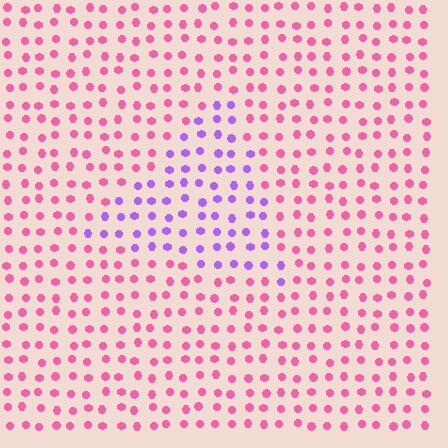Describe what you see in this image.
The image is filled with small pink elements in a uniform arrangement. A triangle-shaped region is visible where the elements are tinted to a slightly different hue, forming a subtle color boundary.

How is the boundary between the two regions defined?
The boundary is defined purely by a slight shift in hue (about 55 degrees). Spacing, size, and orientation are identical on both sides.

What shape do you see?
I see a triangle.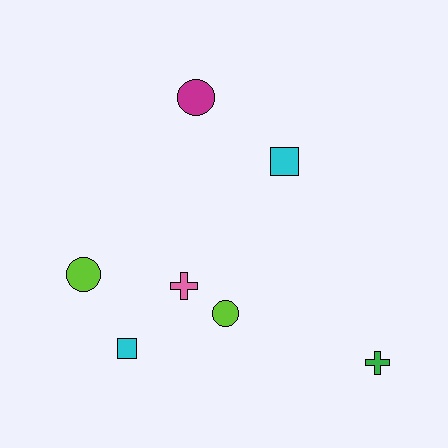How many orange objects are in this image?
There are no orange objects.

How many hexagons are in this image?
There are no hexagons.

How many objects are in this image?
There are 7 objects.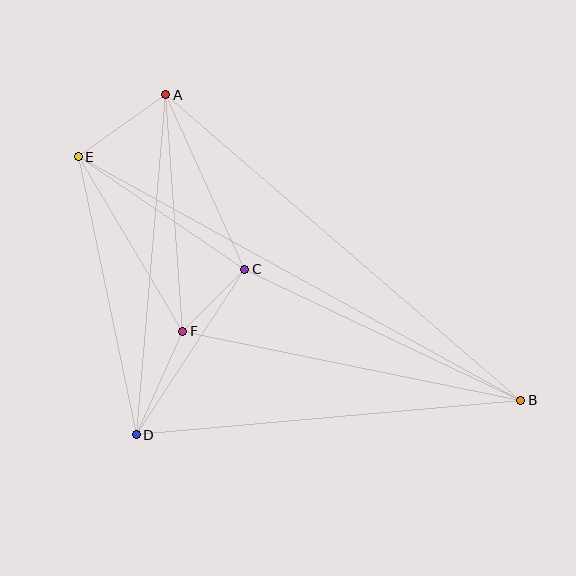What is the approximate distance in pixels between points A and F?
The distance between A and F is approximately 237 pixels.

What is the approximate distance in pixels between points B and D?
The distance between B and D is approximately 386 pixels.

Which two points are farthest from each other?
Points B and E are farthest from each other.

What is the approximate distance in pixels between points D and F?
The distance between D and F is approximately 114 pixels.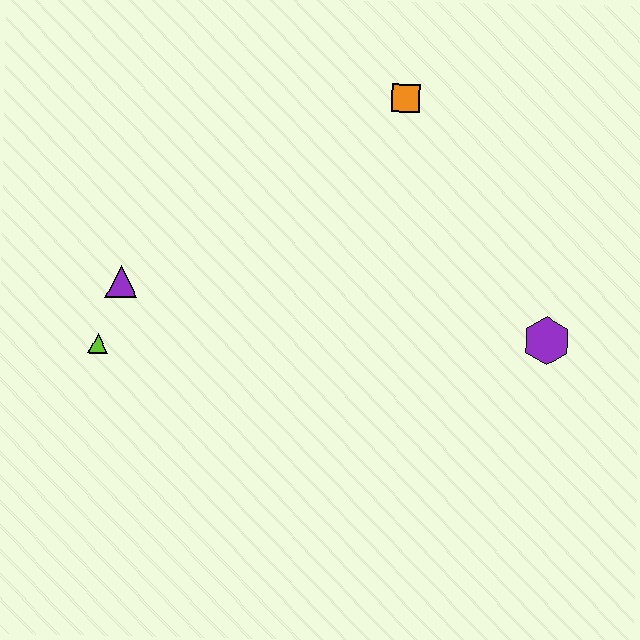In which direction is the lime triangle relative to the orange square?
The lime triangle is to the left of the orange square.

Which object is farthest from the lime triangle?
The purple hexagon is farthest from the lime triangle.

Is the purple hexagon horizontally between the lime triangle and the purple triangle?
No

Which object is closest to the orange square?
The purple hexagon is closest to the orange square.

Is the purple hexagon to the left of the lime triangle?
No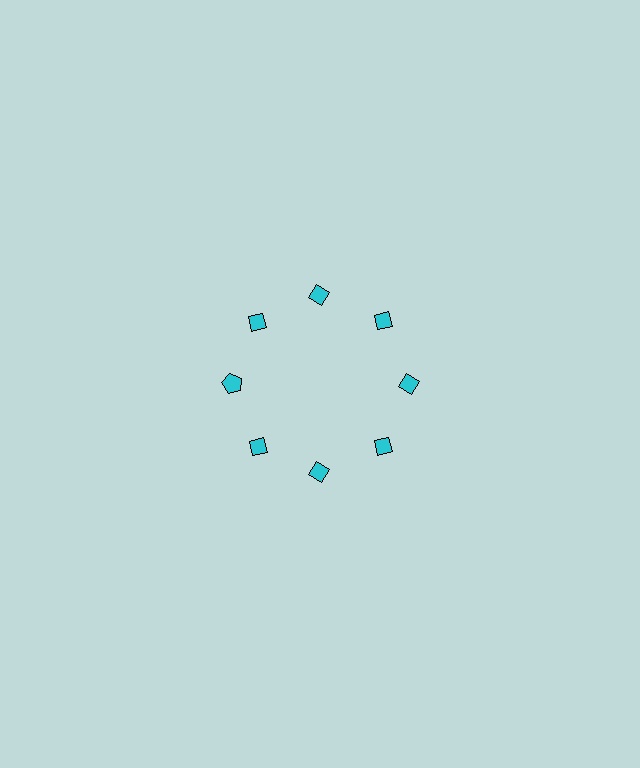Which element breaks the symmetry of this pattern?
The cyan pentagon at roughly the 9 o'clock position breaks the symmetry. All other shapes are cyan diamonds.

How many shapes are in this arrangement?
There are 8 shapes arranged in a ring pattern.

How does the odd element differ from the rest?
It has a different shape: pentagon instead of diamond.